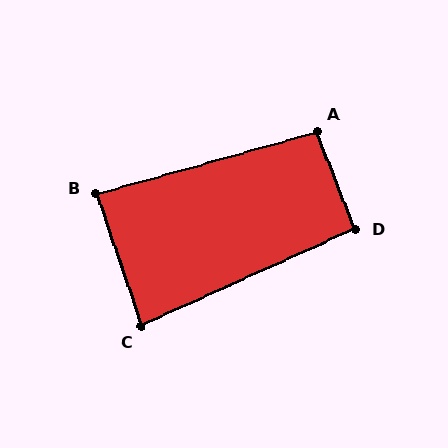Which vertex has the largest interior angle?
A, at approximately 95 degrees.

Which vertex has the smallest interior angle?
C, at approximately 85 degrees.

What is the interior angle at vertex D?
Approximately 93 degrees (approximately right).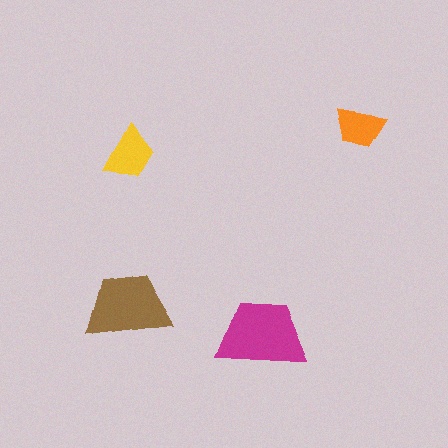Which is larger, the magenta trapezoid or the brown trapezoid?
The magenta one.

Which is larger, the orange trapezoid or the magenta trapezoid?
The magenta one.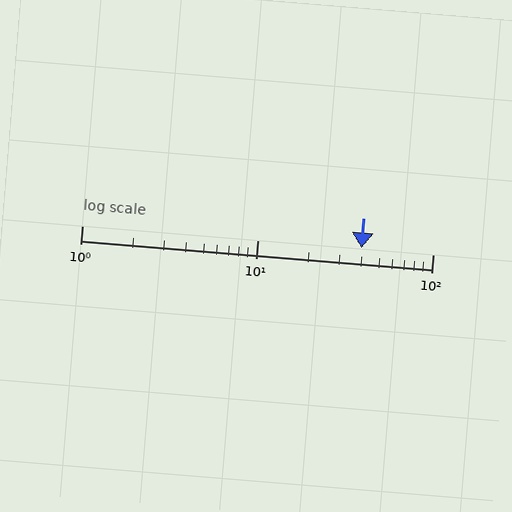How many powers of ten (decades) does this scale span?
The scale spans 2 decades, from 1 to 100.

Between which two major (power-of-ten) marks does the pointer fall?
The pointer is between 10 and 100.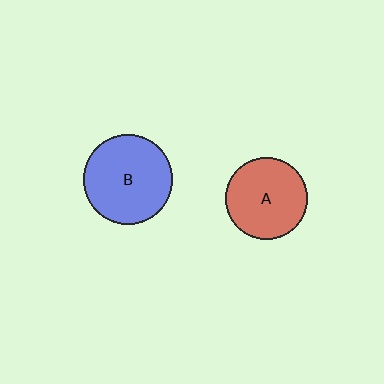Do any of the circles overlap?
No, none of the circles overlap.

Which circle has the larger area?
Circle B (blue).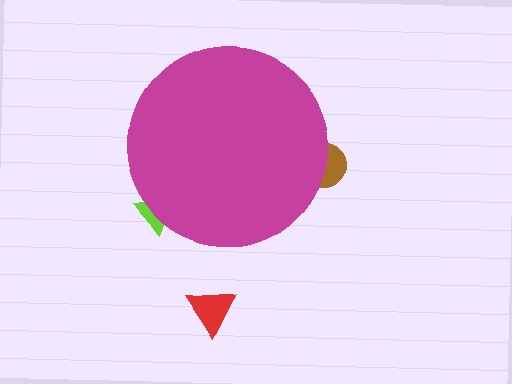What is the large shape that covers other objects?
A magenta circle.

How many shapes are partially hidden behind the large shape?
2 shapes are partially hidden.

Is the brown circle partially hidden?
Yes, the brown circle is partially hidden behind the magenta circle.